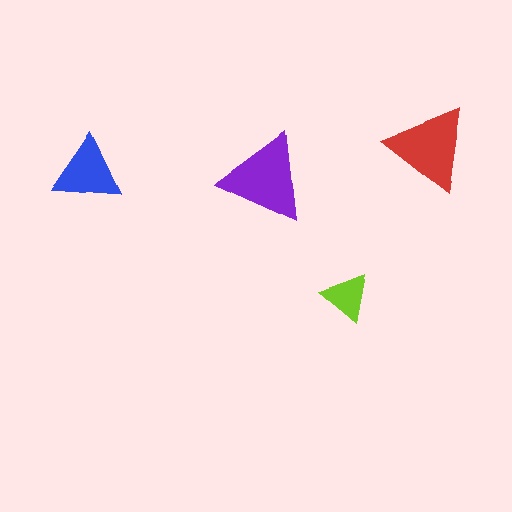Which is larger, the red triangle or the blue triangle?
The red one.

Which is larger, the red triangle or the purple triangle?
The purple one.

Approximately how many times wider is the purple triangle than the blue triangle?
About 1.5 times wider.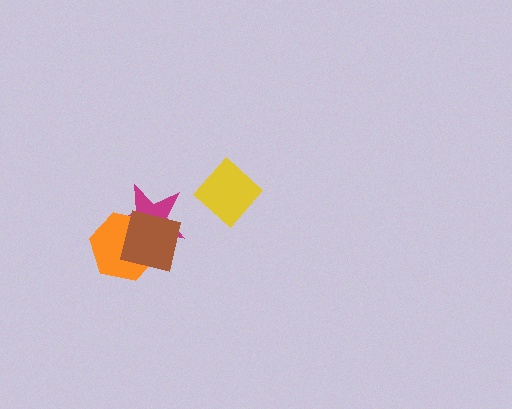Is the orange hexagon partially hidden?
Yes, it is partially covered by another shape.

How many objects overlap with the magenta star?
2 objects overlap with the magenta star.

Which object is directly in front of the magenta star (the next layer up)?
The orange hexagon is directly in front of the magenta star.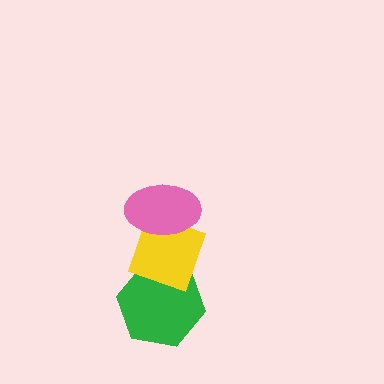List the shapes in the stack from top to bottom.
From top to bottom: the pink ellipse, the yellow diamond, the green hexagon.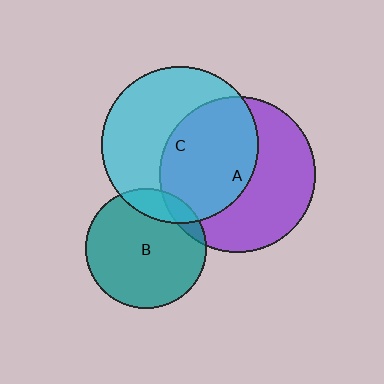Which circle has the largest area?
Circle C (cyan).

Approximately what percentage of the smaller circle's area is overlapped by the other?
Approximately 50%.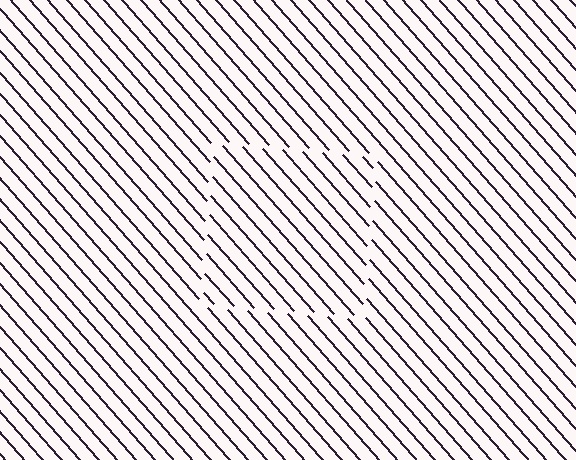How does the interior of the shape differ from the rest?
The interior of the shape contains the same grating, shifted by half a period — the contour is defined by the phase discontinuity where line-ends from the inner and outer gratings abut.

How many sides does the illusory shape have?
4 sides — the line-ends trace a square.